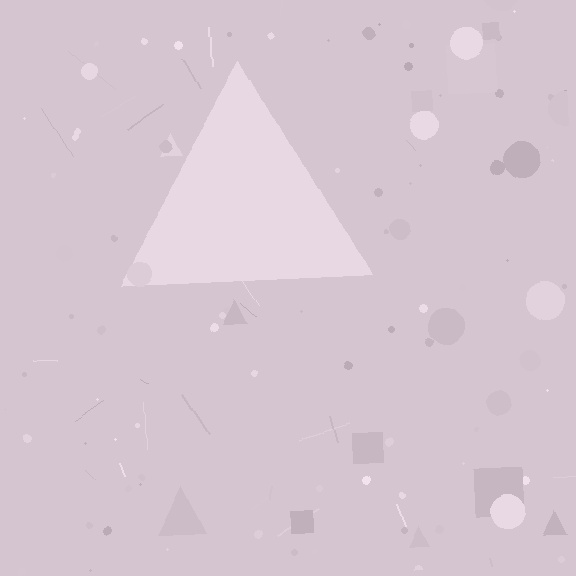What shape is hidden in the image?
A triangle is hidden in the image.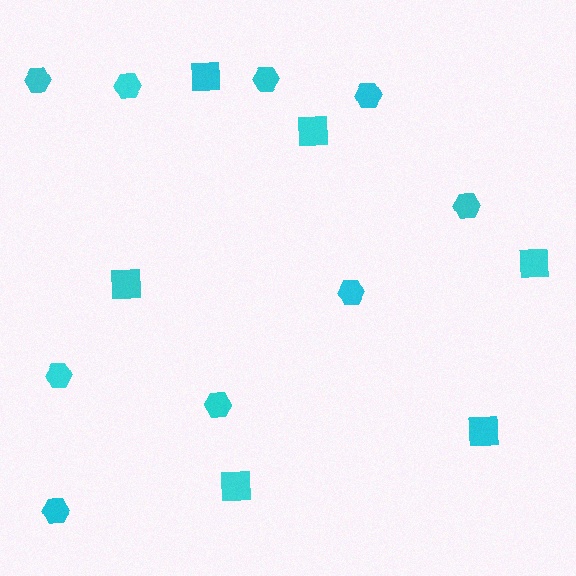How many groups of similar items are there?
There are 2 groups: one group of squares (6) and one group of hexagons (9).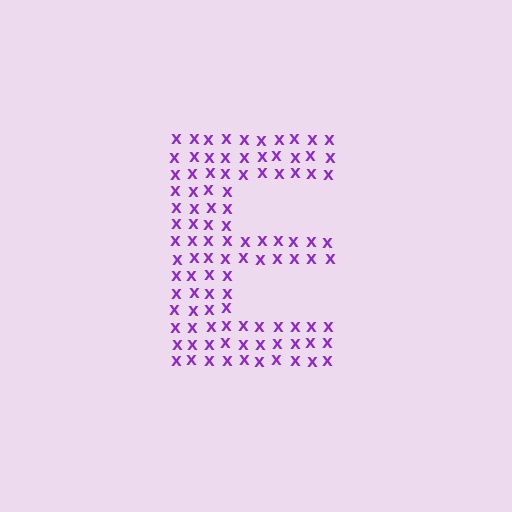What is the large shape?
The large shape is the letter E.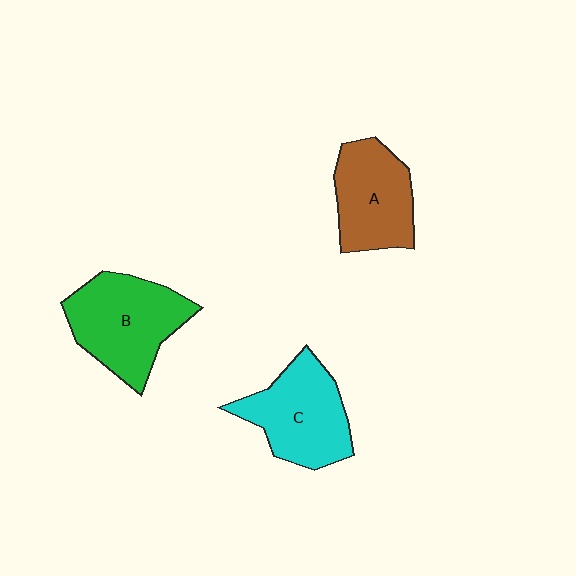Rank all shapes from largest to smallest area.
From largest to smallest: B (green), C (cyan), A (brown).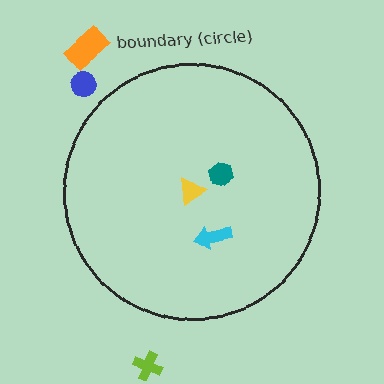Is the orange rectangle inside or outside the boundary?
Outside.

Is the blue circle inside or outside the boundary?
Outside.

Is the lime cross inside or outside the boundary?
Outside.